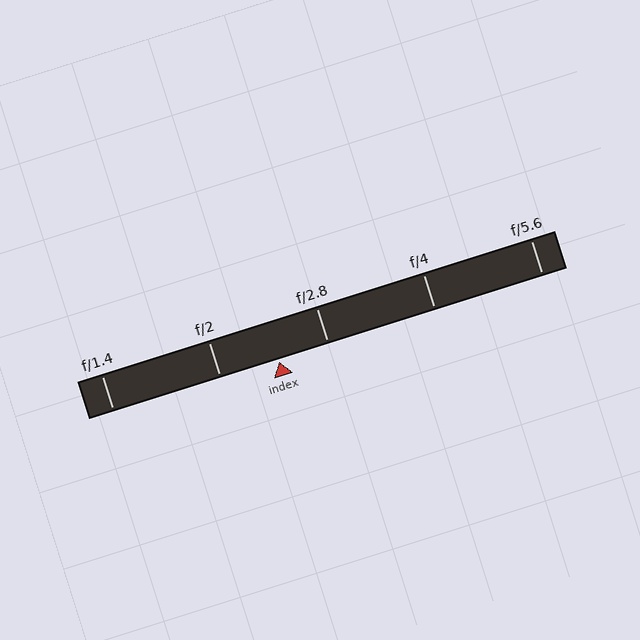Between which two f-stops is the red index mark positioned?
The index mark is between f/2 and f/2.8.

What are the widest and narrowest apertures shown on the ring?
The widest aperture shown is f/1.4 and the narrowest is f/5.6.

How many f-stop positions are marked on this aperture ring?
There are 5 f-stop positions marked.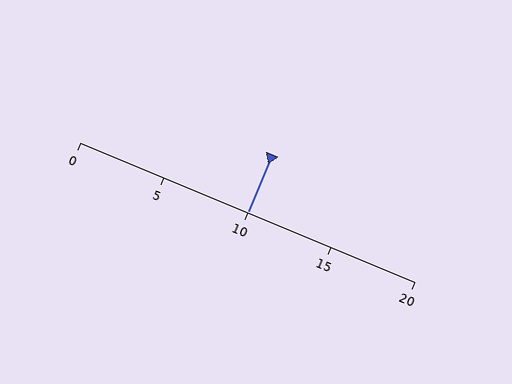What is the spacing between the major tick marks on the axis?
The major ticks are spaced 5 apart.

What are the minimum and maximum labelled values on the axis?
The axis runs from 0 to 20.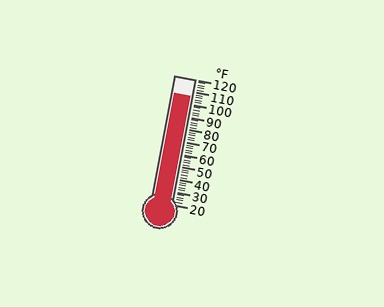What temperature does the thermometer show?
The thermometer shows approximately 106°F.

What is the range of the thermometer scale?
The thermometer scale ranges from 20°F to 120°F.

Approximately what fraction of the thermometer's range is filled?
The thermometer is filled to approximately 85% of its range.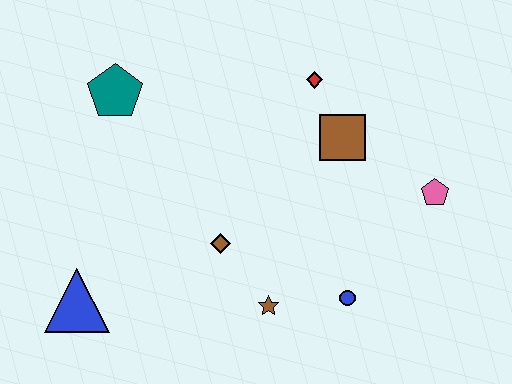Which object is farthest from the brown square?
The blue triangle is farthest from the brown square.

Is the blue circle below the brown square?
Yes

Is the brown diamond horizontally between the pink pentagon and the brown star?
No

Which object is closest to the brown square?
The red diamond is closest to the brown square.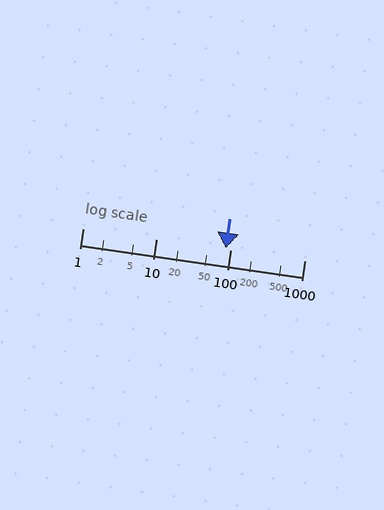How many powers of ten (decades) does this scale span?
The scale spans 3 decades, from 1 to 1000.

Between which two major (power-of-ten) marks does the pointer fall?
The pointer is between 10 and 100.